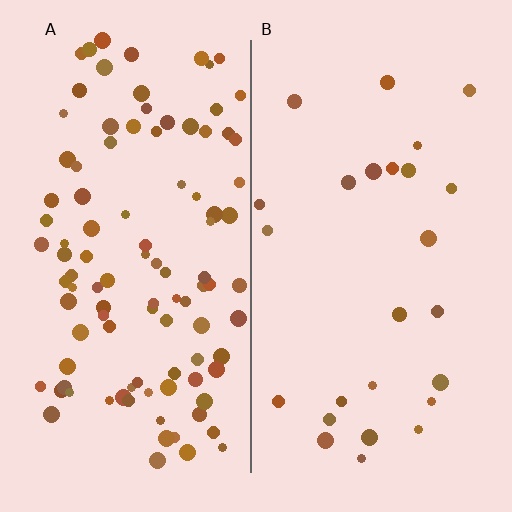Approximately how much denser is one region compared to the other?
Approximately 4.1× — region A over region B.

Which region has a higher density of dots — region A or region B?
A (the left).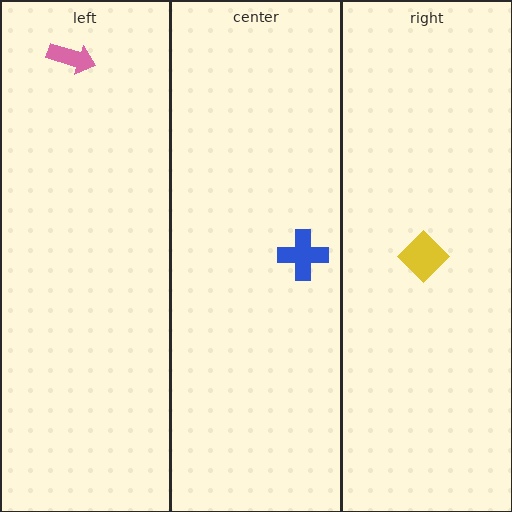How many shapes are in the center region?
1.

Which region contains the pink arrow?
The left region.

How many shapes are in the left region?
1.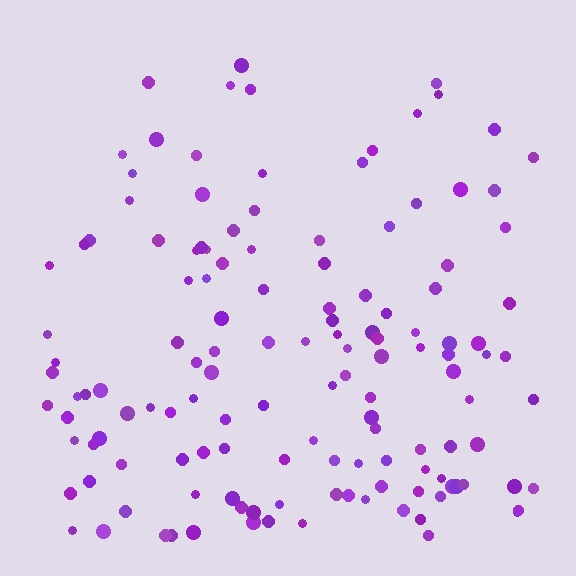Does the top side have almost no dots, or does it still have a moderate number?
Still a moderate number, just noticeably fewer than the bottom.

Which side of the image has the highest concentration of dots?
The bottom.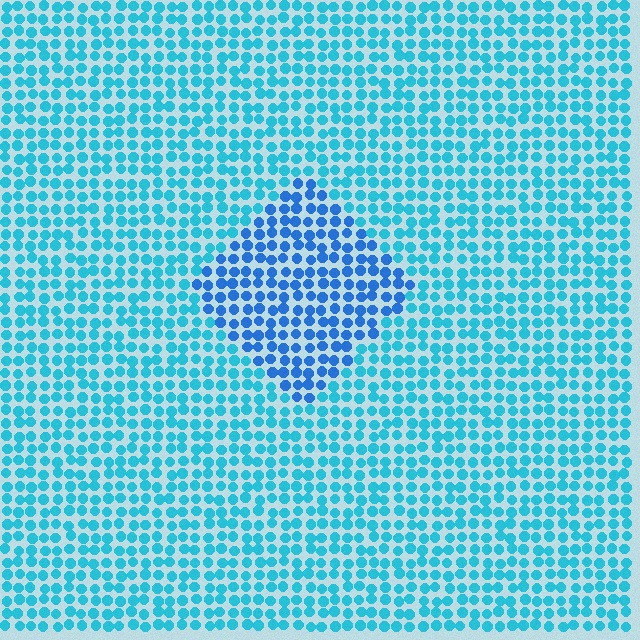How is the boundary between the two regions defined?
The boundary is defined purely by a slight shift in hue (about 27 degrees). Spacing, size, and orientation are identical on both sides.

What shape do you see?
I see a diamond.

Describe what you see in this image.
The image is filled with small cyan elements in a uniform arrangement. A diamond-shaped region is visible where the elements are tinted to a slightly different hue, forming a subtle color boundary.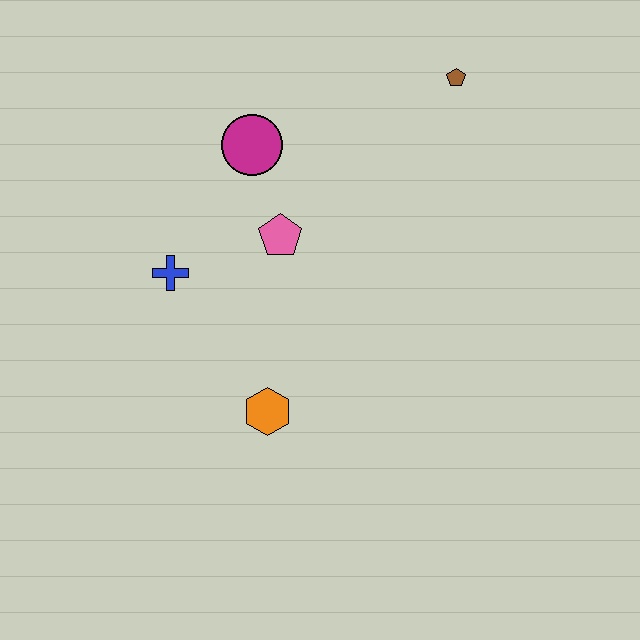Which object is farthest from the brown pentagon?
The orange hexagon is farthest from the brown pentagon.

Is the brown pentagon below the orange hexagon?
No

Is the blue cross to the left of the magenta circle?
Yes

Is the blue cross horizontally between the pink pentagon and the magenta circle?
No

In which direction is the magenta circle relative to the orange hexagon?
The magenta circle is above the orange hexagon.